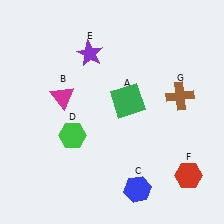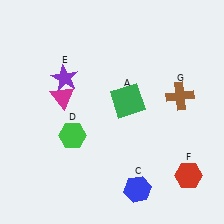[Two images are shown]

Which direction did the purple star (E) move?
The purple star (E) moved left.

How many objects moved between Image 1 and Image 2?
1 object moved between the two images.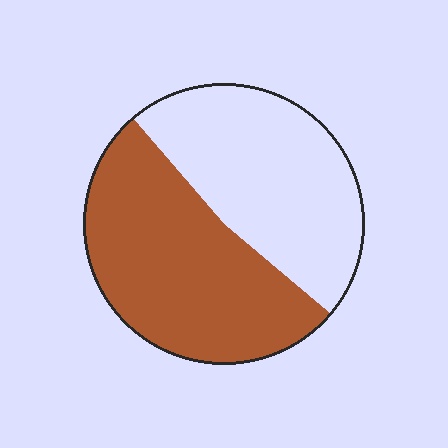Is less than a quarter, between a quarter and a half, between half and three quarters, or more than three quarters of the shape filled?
Between half and three quarters.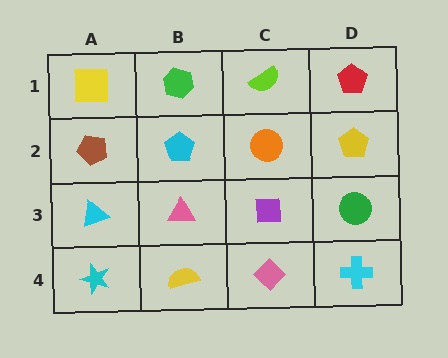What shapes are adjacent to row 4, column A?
A cyan triangle (row 3, column A), a yellow semicircle (row 4, column B).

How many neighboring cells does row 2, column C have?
4.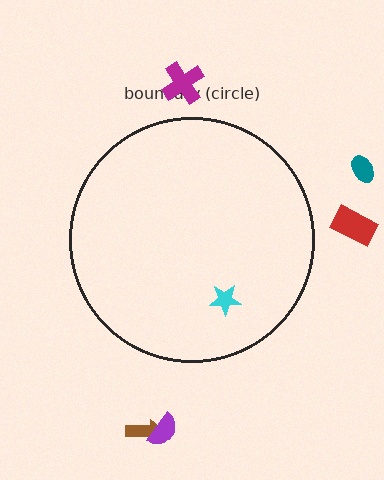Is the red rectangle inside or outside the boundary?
Outside.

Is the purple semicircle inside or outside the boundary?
Outside.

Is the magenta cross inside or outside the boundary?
Outside.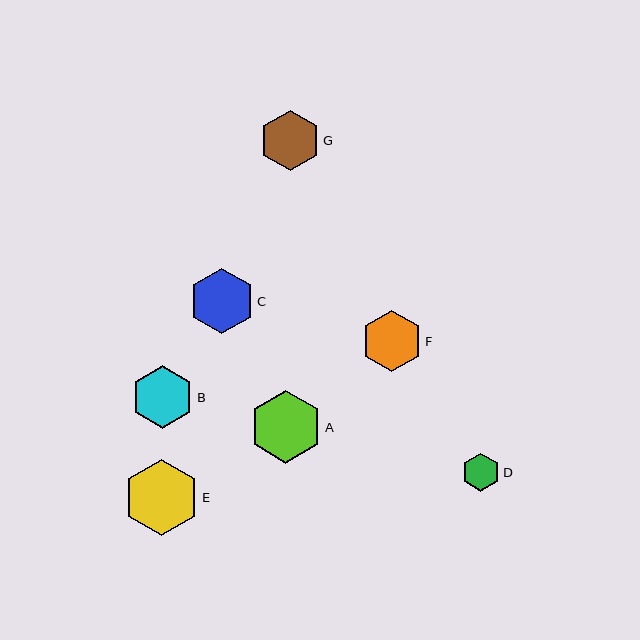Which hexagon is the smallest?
Hexagon D is the smallest with a size of approximately 38 pixels.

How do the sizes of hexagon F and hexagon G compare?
Hexagon F and hexagon G are approximately the same size.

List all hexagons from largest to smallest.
From largest to smallest: E, A, C, B, F, G, D.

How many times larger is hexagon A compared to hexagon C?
Hexagon A is approximately 1.1 times the size of hexagon C.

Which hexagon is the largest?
Hexagon E is the largest with a size of approximately 76 pixels.